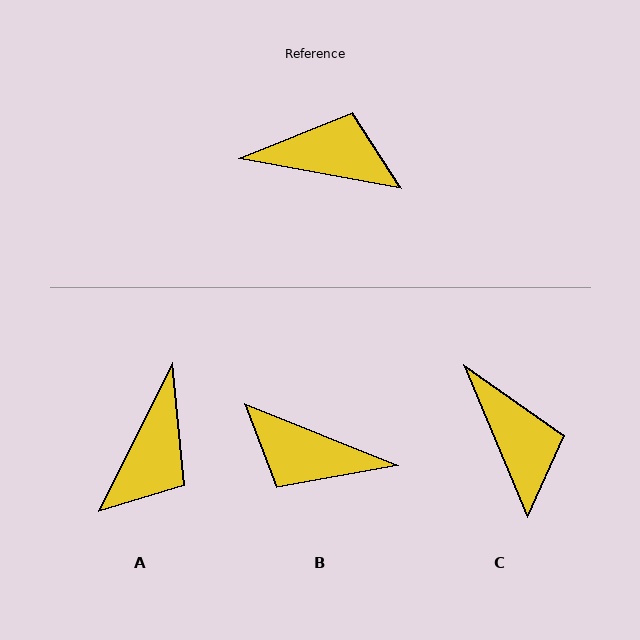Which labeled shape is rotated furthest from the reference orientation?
B, about 168 degrees away.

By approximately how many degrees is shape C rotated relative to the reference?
Approximately 57 degrees clockwise.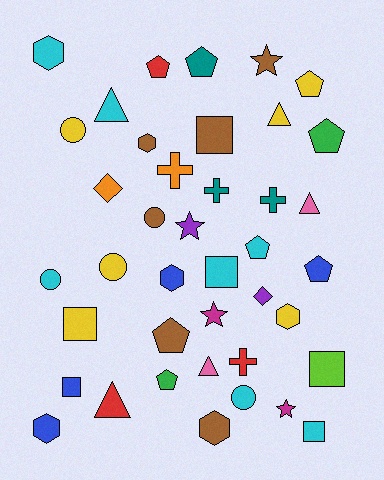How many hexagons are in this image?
There are 6 hexagons.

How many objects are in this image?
There are 40 objects.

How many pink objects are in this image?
There are 2 pink objects.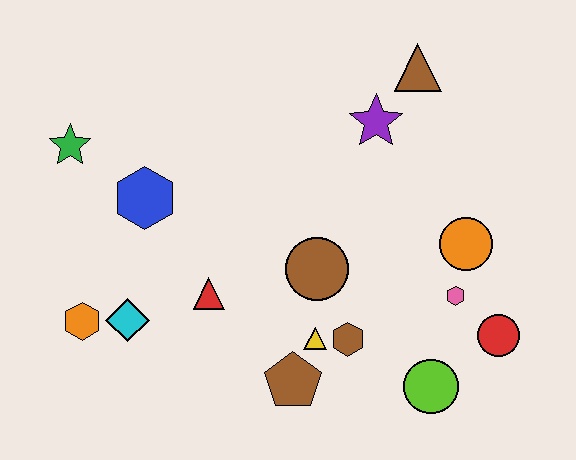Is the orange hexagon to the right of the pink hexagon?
No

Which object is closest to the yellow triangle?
The brown hexagon is closest to the yellow triangle.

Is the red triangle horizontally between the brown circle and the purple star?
No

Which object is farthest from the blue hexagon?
The red circle is farthest from the blue hexagon.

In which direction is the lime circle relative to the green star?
The lime circle is to the right of the green star.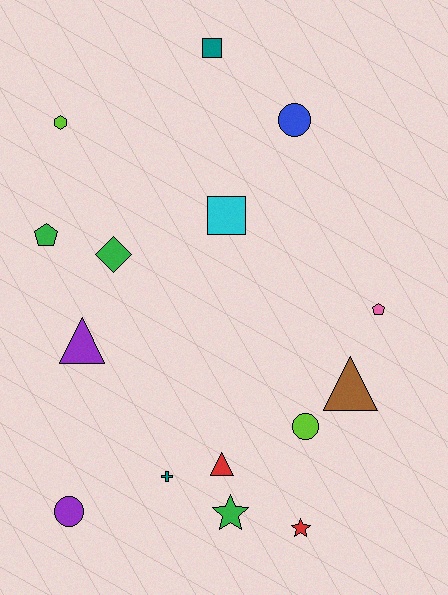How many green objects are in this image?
There are 3 green objects.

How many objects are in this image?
There are 15 objects.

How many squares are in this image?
There are 2 squares.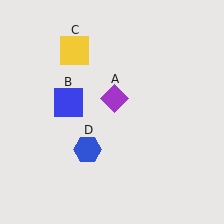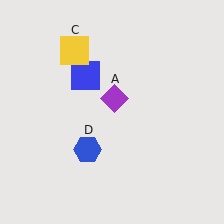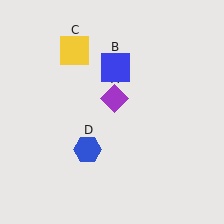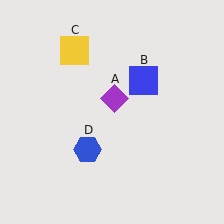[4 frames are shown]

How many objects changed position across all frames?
1 object changed position: blue square (object B).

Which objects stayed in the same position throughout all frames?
Purple diamond (object A) and yellow square (object C) and blue hexagon (object D) remained stationary.